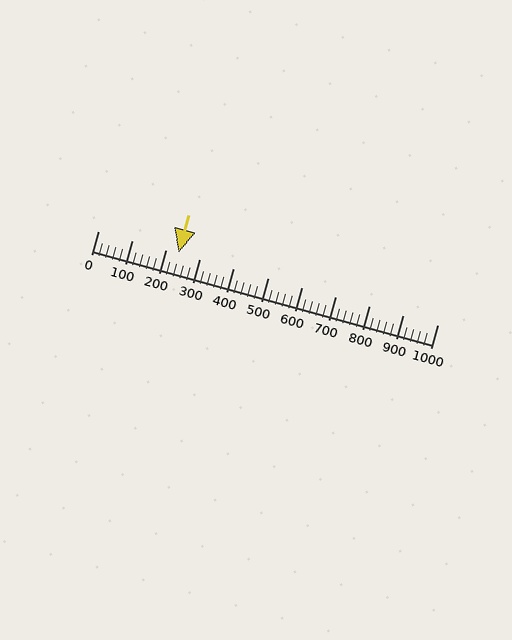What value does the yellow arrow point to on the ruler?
The yellow arrow points to approximately 237.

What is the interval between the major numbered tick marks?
The major tick marks are spaced 100 units apart.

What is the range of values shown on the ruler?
The ruler shows values from 0 to 1000.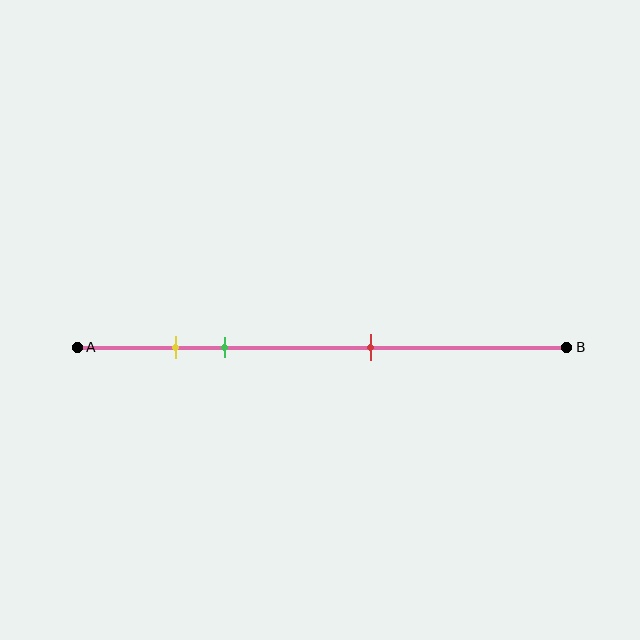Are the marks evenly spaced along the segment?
No, the marks are not evenly spaced.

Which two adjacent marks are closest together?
The yellow and green marks are the closest adjacent pair.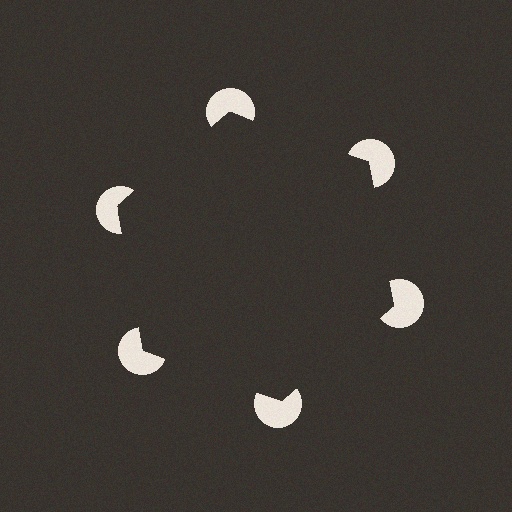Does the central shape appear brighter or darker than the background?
It typically appears slightly darker than the background, even though no actual brightness change is drawn.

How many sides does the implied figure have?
6 sides.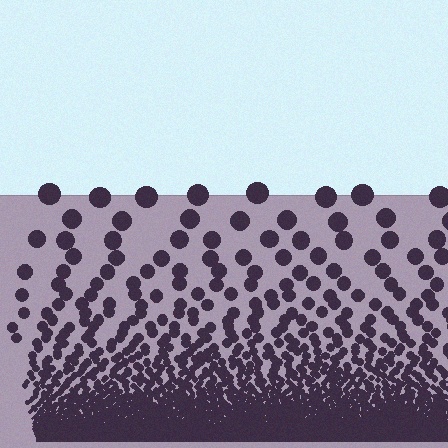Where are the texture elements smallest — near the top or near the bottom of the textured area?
Near the bottom.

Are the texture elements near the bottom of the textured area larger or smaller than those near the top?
Smaller. The gradient is inverted — elements near the bottom are smaller and denser.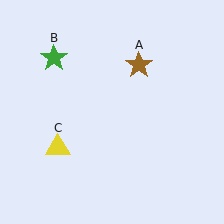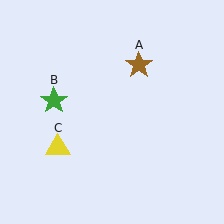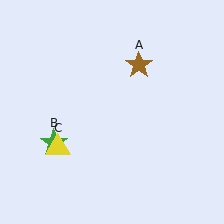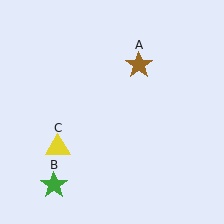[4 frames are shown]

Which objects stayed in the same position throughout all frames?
Brown star (object A) and yellow triangle (object C) remained stationary.